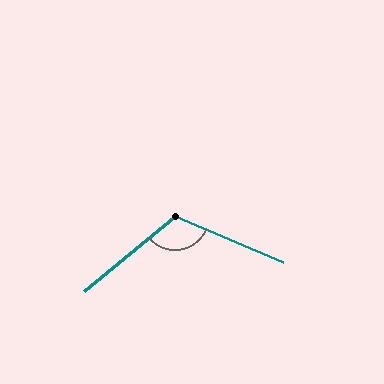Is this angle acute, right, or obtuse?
It is obtuse.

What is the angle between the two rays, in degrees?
Approximately 117 degrees.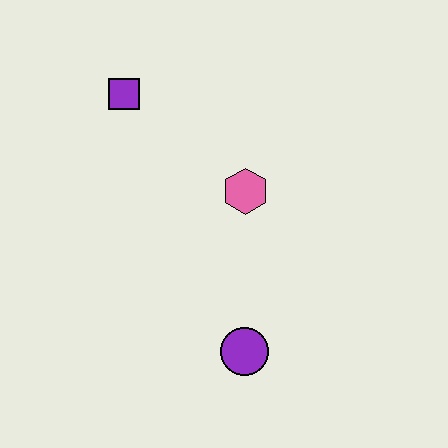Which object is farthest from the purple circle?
The purple square is farthest from the purple circle.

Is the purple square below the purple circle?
No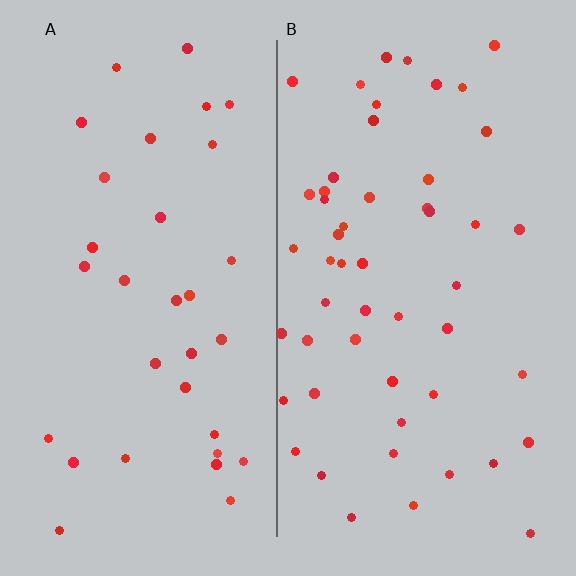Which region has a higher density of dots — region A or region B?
B (the right).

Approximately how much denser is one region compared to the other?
Approximately 1.6× — region B over region A.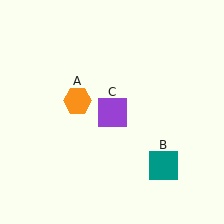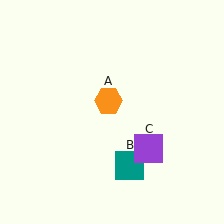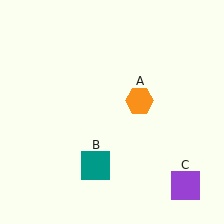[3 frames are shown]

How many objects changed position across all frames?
3 objects changed position: orange hexagon (object A), teal square (object B), purple square (object C).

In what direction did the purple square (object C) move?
The purple square (object C) moved down and to the right.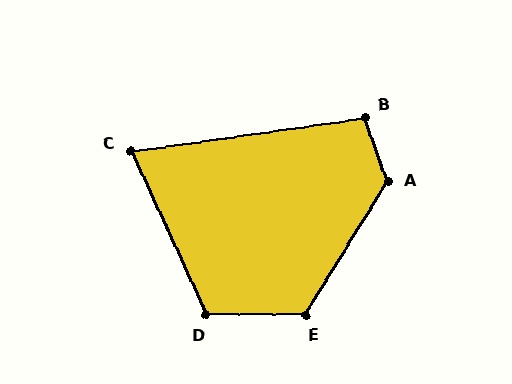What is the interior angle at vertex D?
Approximately 115 degrees (obtuse).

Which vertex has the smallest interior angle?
C, at approximately 73 degrees.